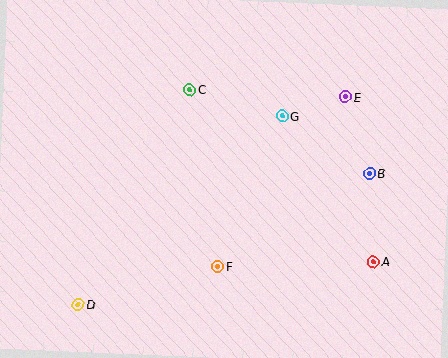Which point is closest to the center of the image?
Point G at (282, 116) is closest to the center.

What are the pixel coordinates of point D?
Point D is at (78, 305).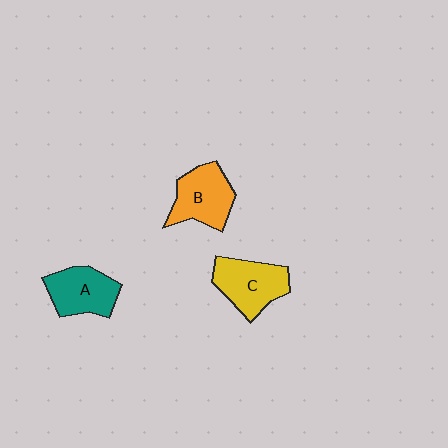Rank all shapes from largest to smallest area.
From largest to smallest: C (yellow), B (orange), A (teal).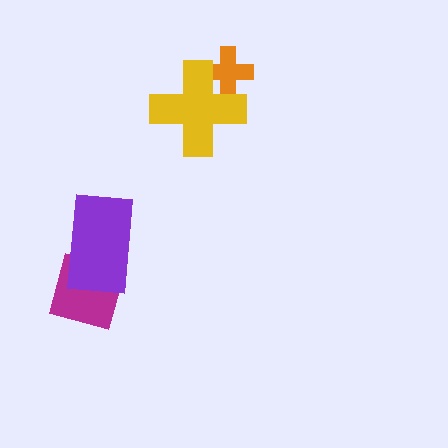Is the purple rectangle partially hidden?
No, no other shape covers it.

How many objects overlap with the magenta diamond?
1 object overlaps with the magenta diamond.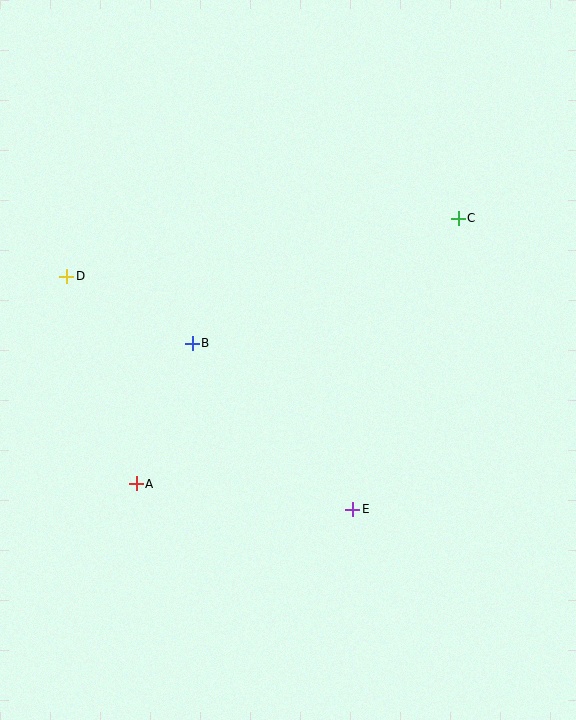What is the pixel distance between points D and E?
The distance between D and E is 369 pixels.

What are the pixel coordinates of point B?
Point B is at (192, 343).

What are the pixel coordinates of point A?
Point A is at (136, 484).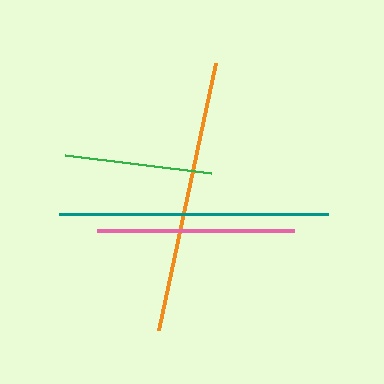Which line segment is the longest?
The orange line is the longest at approximately 273 pixels.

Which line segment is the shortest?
The green line is the shortest at approximately 147 pixels.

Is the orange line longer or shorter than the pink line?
The orange line is longer than the pink line.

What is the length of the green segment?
The green segment is approximately 147 pixels long.